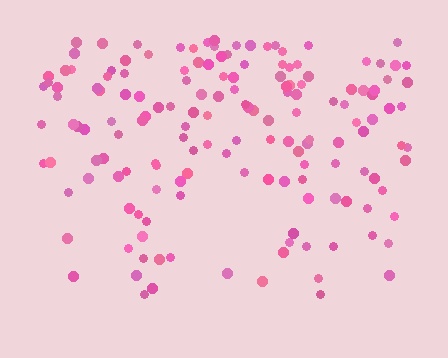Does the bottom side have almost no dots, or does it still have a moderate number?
Still a moderate number, just noticeably fewer than the top.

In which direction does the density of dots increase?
From bottom to top, with the top side densest.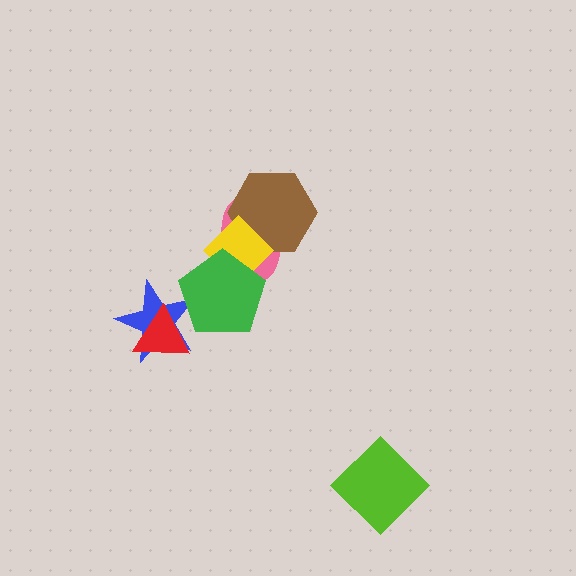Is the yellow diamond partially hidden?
Yes, it is partially covered by another shape.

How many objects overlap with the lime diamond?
0 objects overlap with the lime diamond.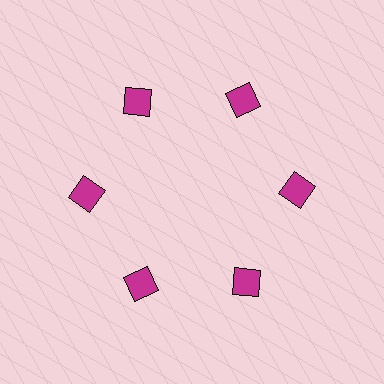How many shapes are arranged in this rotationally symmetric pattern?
There are 6 shapes, arranged in 6 groups of 1.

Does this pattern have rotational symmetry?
Yes, this pattern has 6-fold rotational symmetry. It looks the same after rotating 60 degrees around the center.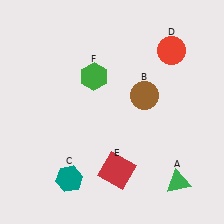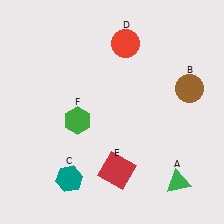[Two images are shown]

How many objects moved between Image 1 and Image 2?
3 objects moved between the two images.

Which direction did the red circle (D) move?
The red circle (D) moved left.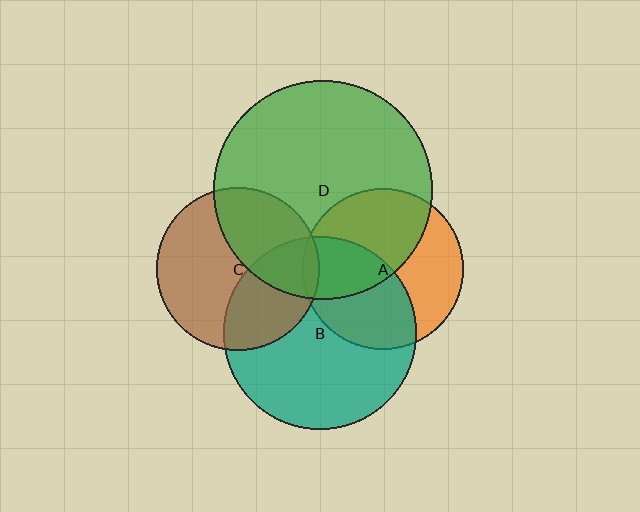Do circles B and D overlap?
Yes.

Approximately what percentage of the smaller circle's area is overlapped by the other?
Approximately 20%.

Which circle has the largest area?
Circle D (green).